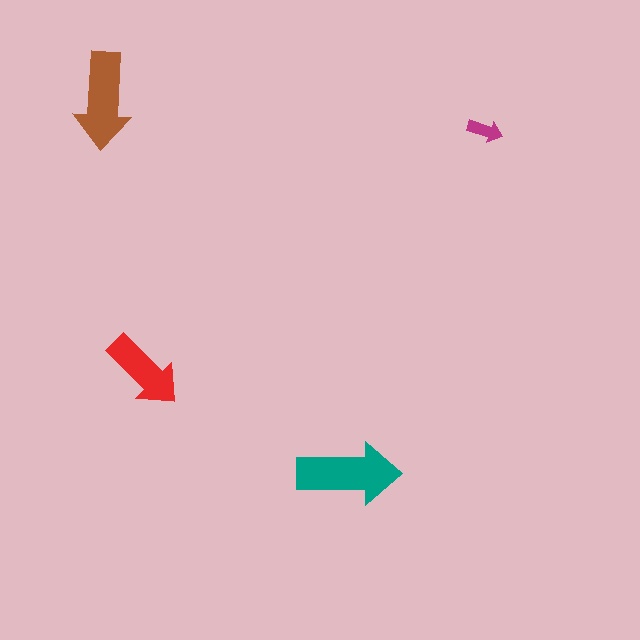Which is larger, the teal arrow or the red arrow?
The teal one.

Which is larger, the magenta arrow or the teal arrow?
The teal one.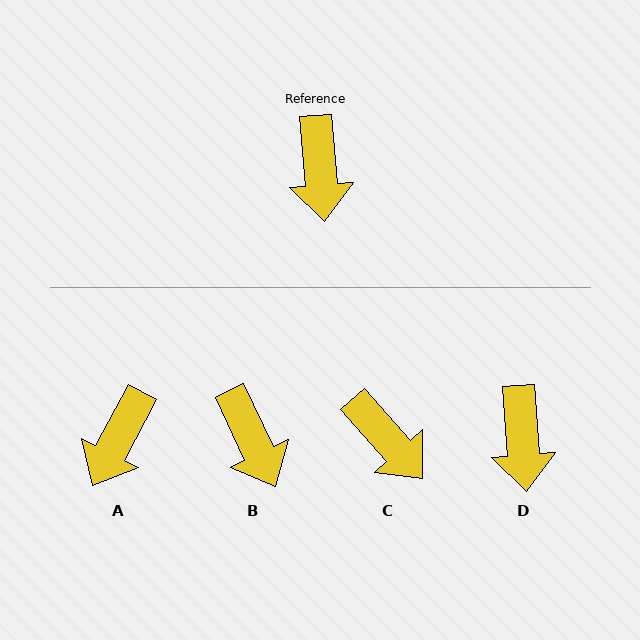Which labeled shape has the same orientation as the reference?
D.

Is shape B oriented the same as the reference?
No, it is off by about 21 degrees.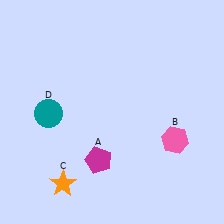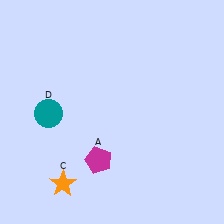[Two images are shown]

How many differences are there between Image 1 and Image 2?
There is 1 difference between the two images.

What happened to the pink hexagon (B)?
The pink hexagon (B) was removed in Image 2. It was in the bottom-right area of Image 1.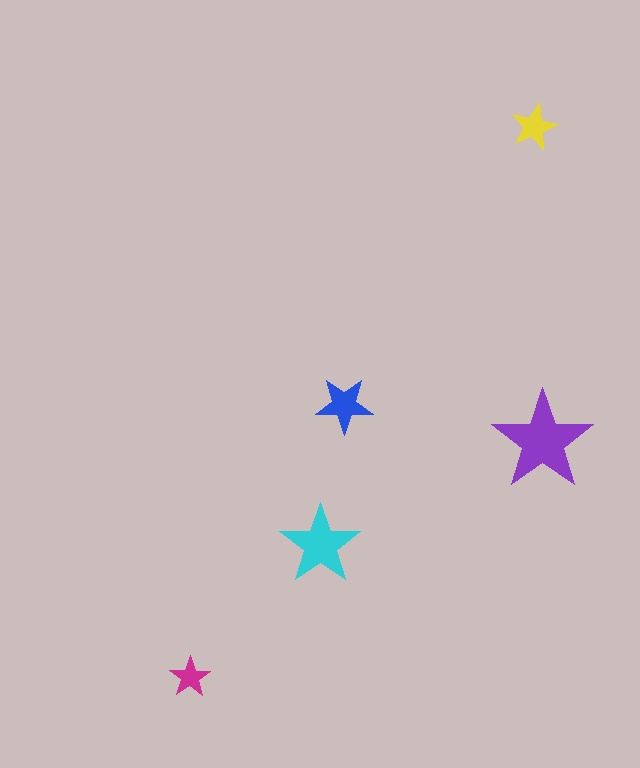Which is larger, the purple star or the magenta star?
The purple one.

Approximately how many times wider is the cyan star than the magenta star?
About 2 times wider.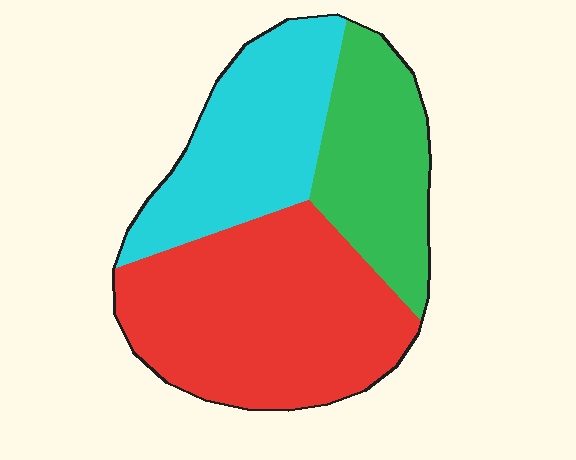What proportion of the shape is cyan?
Cyan covers about 30% of the shape.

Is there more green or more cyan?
Cyan.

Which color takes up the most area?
Red, at roughly 45%.